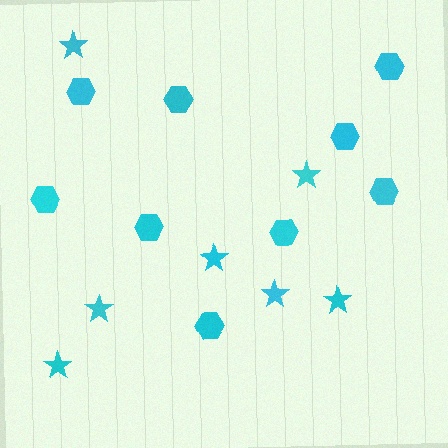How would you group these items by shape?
There are 2 groups: one group of hexagons (9) and one group of stars (7).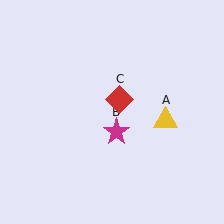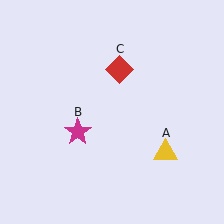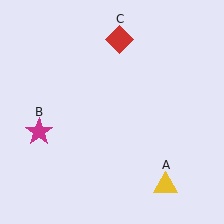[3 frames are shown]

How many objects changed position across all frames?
3 objects changed position: yellow triangle (object A), magenta star (object B), red diamond (object C).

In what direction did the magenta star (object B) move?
The magenta star (object B) moved left.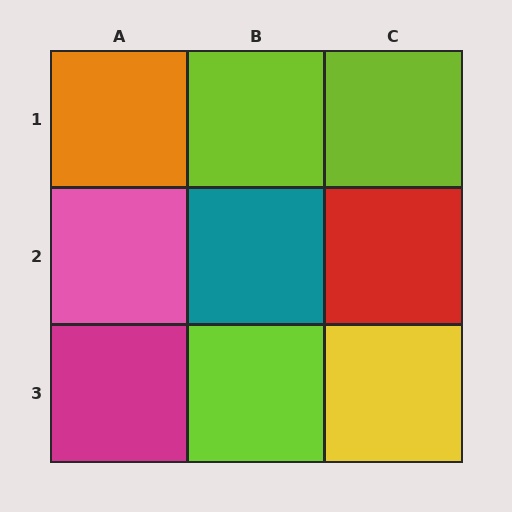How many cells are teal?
1 cell is teal.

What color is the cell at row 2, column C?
Red.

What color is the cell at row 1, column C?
Lime.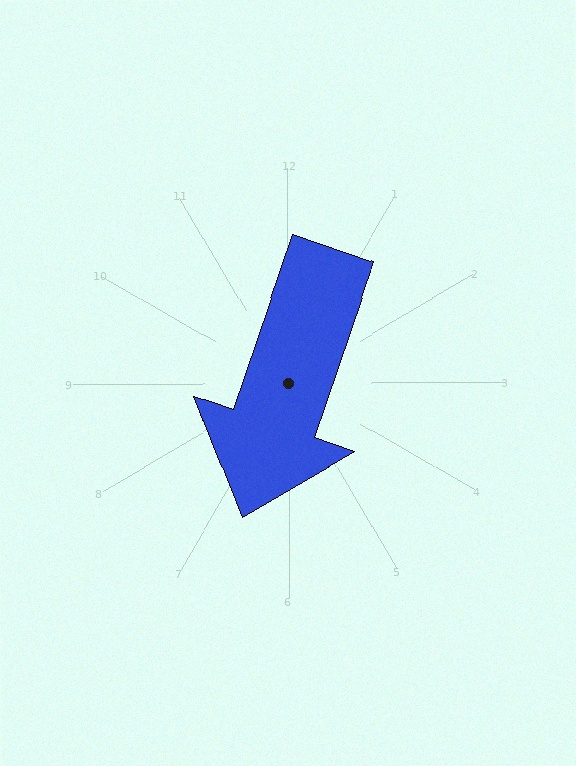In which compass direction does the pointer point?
South.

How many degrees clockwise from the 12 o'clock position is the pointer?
Approximately 199 degrees.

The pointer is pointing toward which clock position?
Roughly 7 o'clock.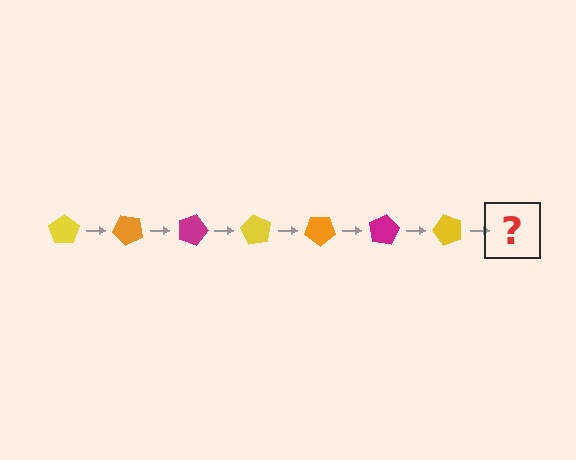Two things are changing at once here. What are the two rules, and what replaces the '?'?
The two rules are that it rotates 45 degrees each step and the color cycles through yellow, orange, and magenta. The '?' should be an orange pentagon, rotated 315 degrees from the start.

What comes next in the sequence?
The next element should be an orange pentagon, rotated 315 degrees from the start.